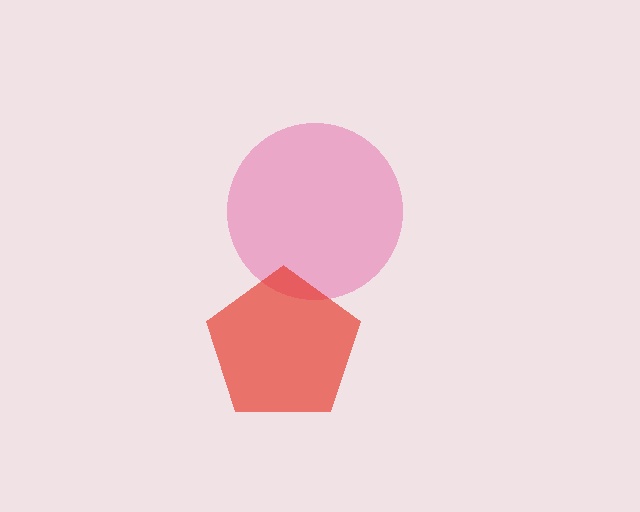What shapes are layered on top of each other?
The layered shapes are: a pink circle, a red pentagon.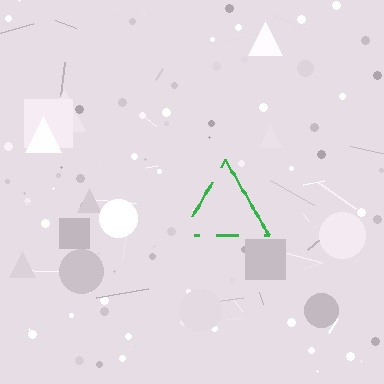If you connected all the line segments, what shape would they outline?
They would outline a triangle.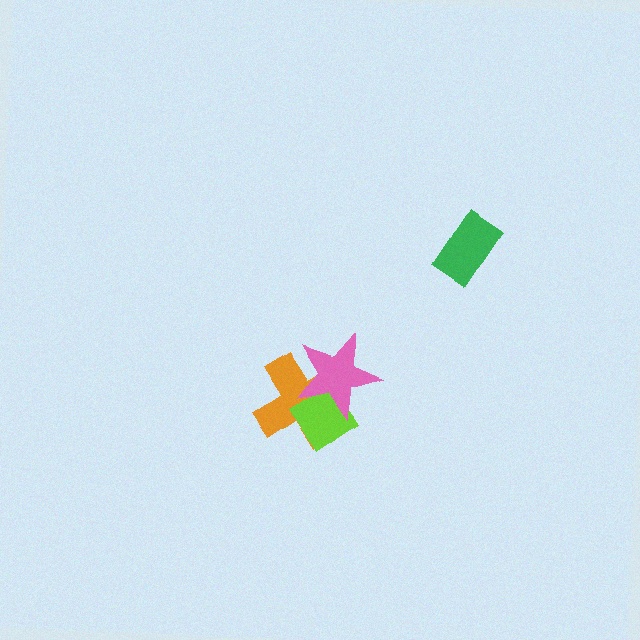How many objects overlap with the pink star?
2 objects overlap with the pink star.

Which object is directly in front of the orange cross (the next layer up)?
The lime diamond is directly in front of the orange cross.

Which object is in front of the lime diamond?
The pink star is in front of the lime diamond.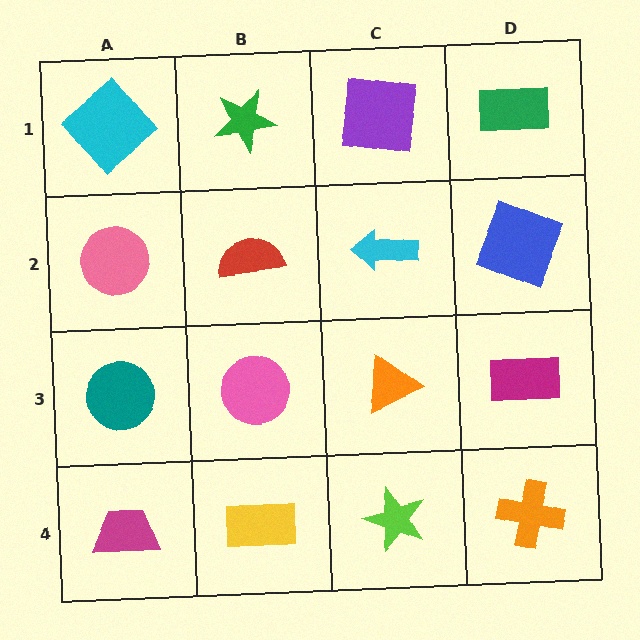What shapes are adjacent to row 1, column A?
A pink circle (row 2, column A), a green star (row 1, column B).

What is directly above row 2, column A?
A cyan diamond.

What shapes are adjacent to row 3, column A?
A pink circle (row 2, column A), a magenta trapezoid (row 4, column A), a pink circle (row 3, column B).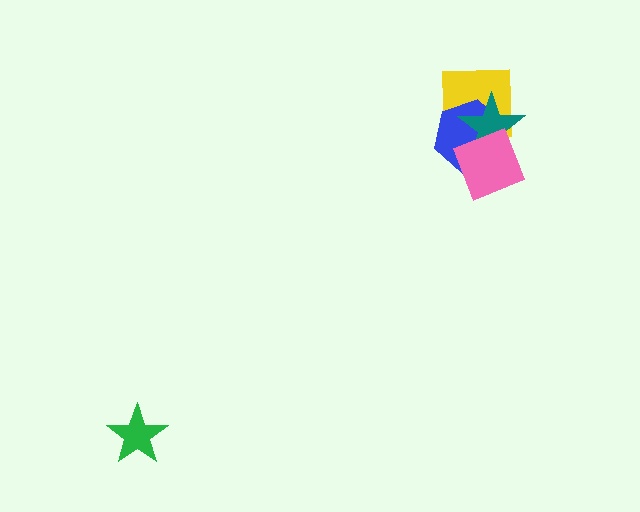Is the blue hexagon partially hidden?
Yes, it is partially covered by another shape.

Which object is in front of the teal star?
The pink diamond is in front of the teal star.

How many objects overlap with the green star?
0 objects overlap with the green star.